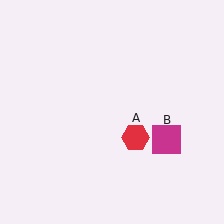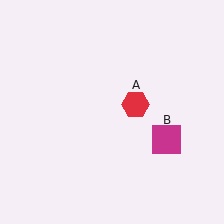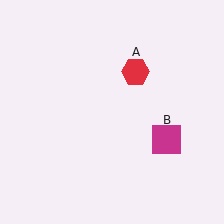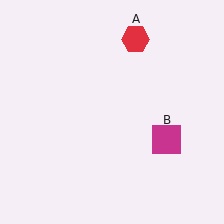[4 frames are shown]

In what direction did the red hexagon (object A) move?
The red hexagon (object A) moved up.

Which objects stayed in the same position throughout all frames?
Magenta square (object B) remained stationary.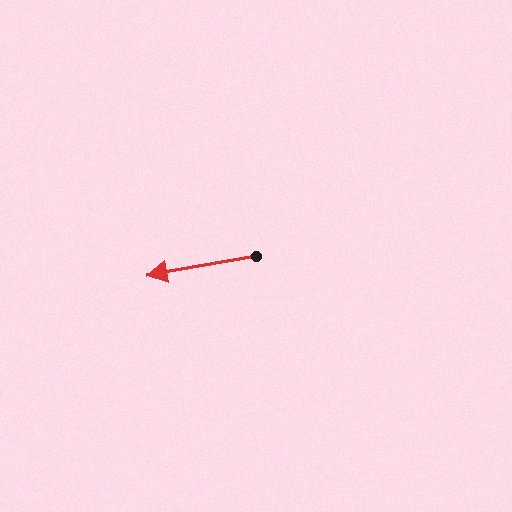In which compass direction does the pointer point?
West.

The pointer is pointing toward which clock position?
Roughly 9 o'clock.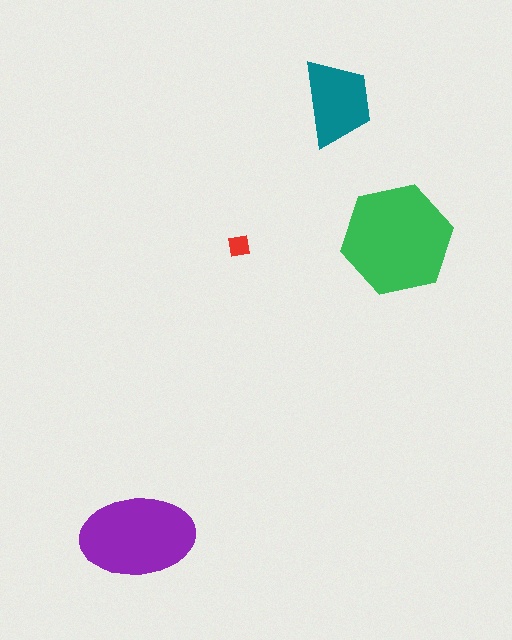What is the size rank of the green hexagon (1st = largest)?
1st.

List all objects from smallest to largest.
The red square, the teal trapezoid, the purple ellipse, the green hexagon.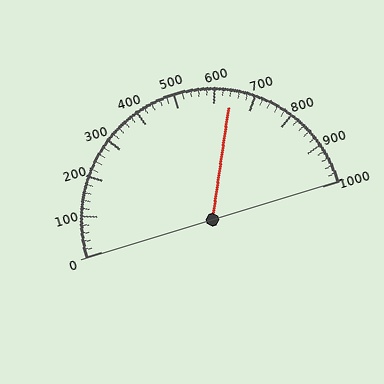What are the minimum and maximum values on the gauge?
The gauge ranges from 0 to 1000.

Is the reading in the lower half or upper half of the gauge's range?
The reading is in the upper half of the range (0 to 1000).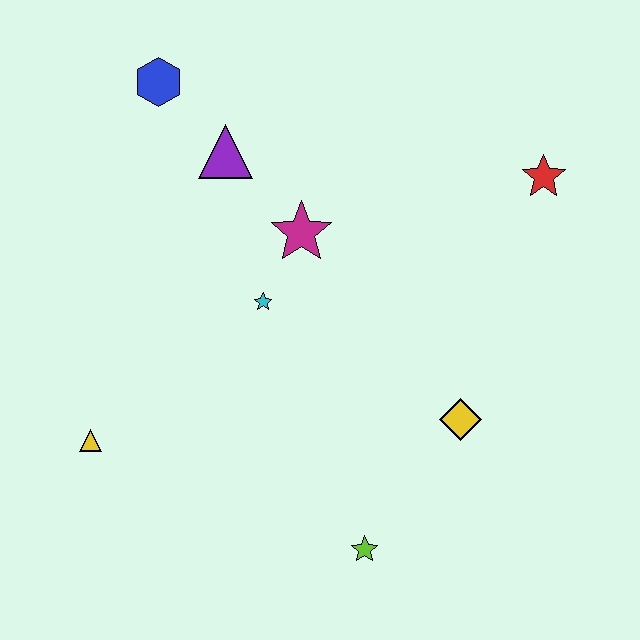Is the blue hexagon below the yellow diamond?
No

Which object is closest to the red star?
The magenta star is closest to the red star.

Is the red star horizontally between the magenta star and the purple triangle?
No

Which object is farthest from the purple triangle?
The lime star is farthest from the purple triangle.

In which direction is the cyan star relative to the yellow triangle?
The cyan star is to the right of the yellow triangle.